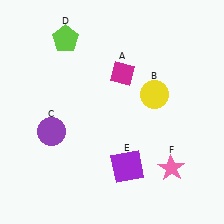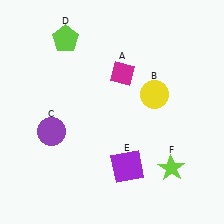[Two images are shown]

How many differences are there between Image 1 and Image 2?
There is 1 difference between the two images.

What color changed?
The star (F) changed from pink in Image 1 to lime in Image 2.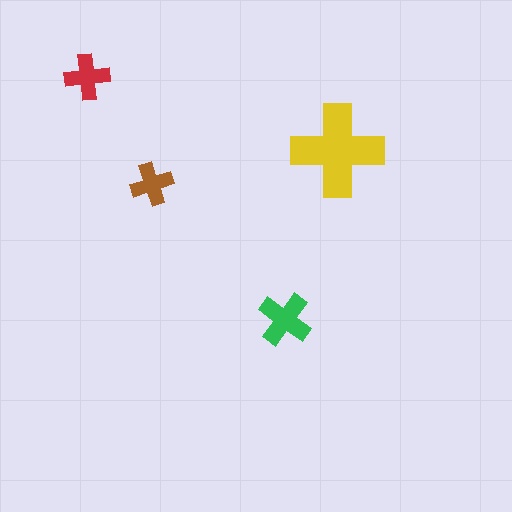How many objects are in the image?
There are 4 objects in the image.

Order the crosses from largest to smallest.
the yellow one, the green one, the red one, the brown one.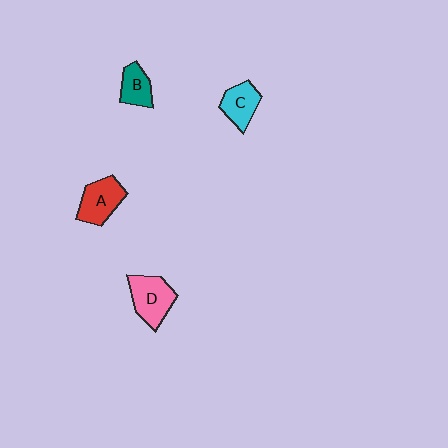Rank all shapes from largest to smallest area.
From largest to smallest: D (pink), A (red), C (cyan), B (teal).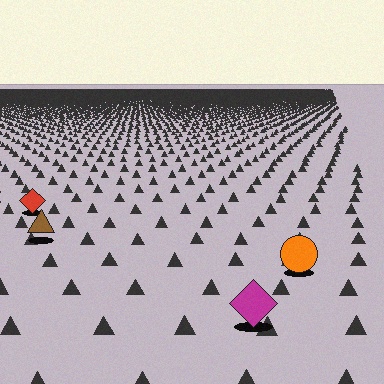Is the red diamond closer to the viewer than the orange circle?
No. The orange circle is closer — you can tell from the texture gradient: the ground texture is coarser near it.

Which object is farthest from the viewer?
The red diamond is farthest from the viewer. It appears smaller and the ground texture around it is denser.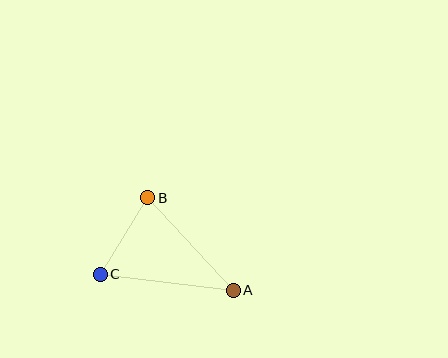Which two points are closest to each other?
Points B and C are closest to each other.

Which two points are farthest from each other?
Points A and C are farthest from each other.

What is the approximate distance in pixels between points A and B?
The distance between A and B is approximately 126 pixels.